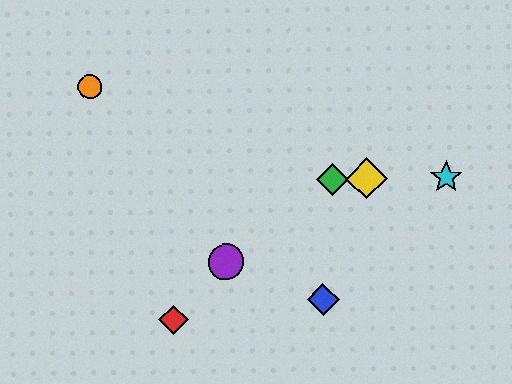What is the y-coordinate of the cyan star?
The cyan star is at y≈177.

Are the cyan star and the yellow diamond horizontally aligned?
Yes, both are at y≈177.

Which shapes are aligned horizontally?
The green diamond, the yellow diamond, the cyan star are aligned horizontally.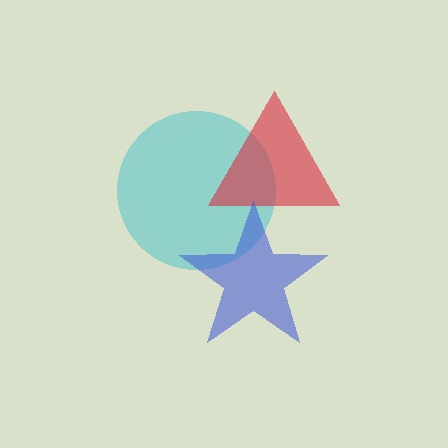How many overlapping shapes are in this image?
There are 3 overlapping shapes in the image.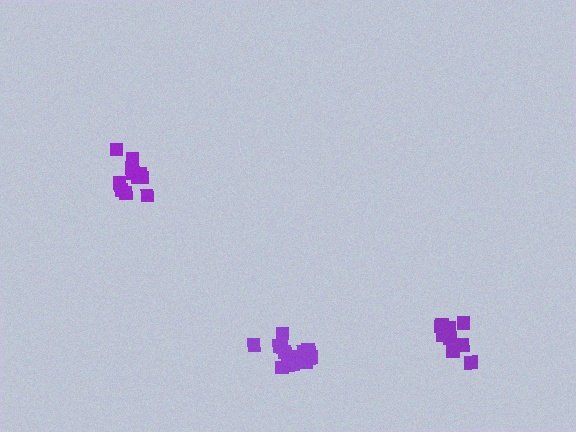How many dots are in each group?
Group 1: 13 dots, Group 2: 11 dots, Group 3: 9 dots (33 total).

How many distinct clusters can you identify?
There are 3 distinct clusters.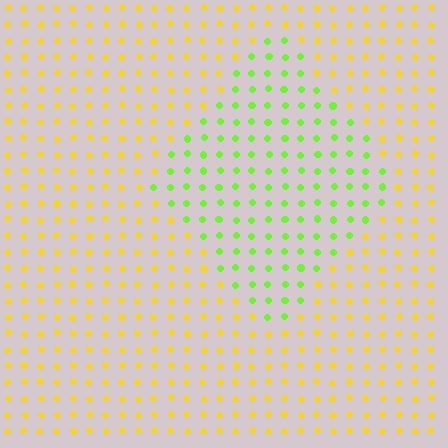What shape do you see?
I see a diamond.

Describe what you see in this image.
The image is filled with small yellow elements in a uniform arrangement. A diamond-shaped region is visible where the elements are tinted to a slightly different hue, forming a subtle color boundary.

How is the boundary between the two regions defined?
The boundary is defined purely by a slight shift in hue (about 50 degrees). Spacing, size, and orientation are identical on both sides.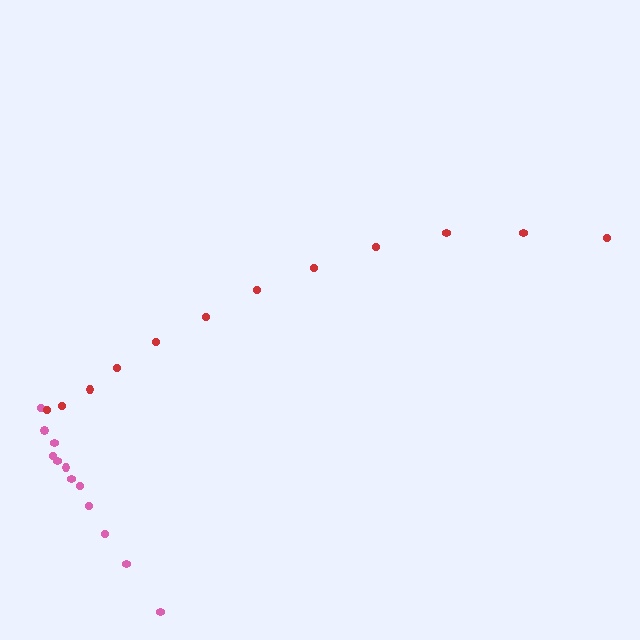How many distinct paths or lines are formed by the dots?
There are 2 distinct paths.